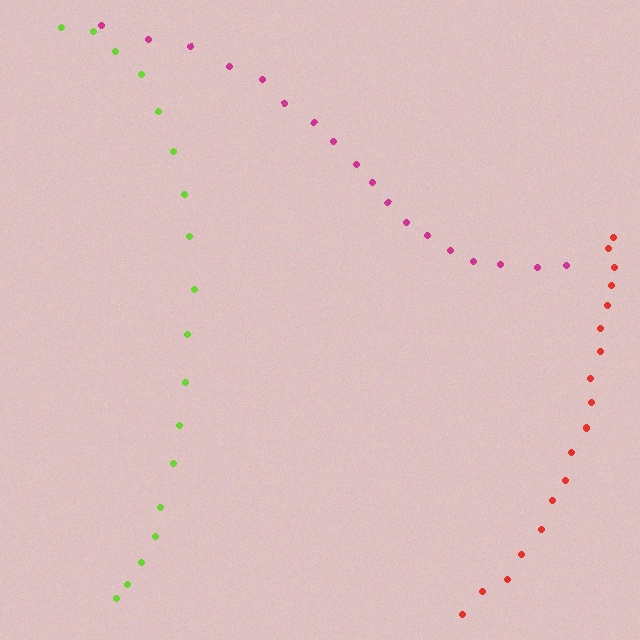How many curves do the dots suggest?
There are 3 distinct paths.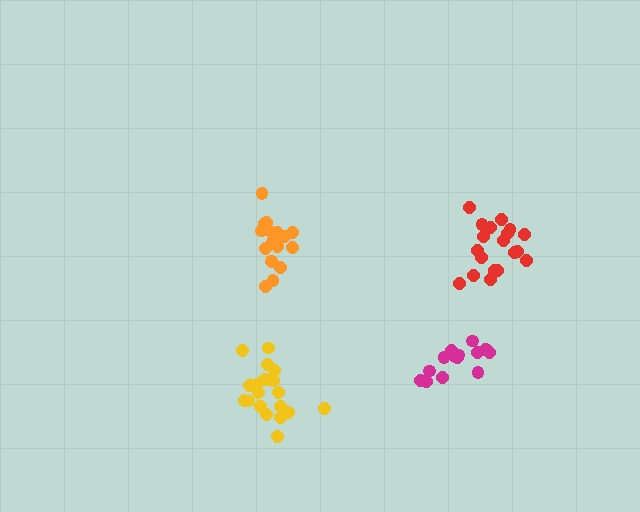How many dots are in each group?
Group 1: 19 dots, Group 2: 19 dots, Group 3: 20 dots, Group 4: 15 dots (73 total).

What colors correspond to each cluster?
The clusters are colored: red, orange, yellow, magenta.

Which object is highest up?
The orange cluster is topmost.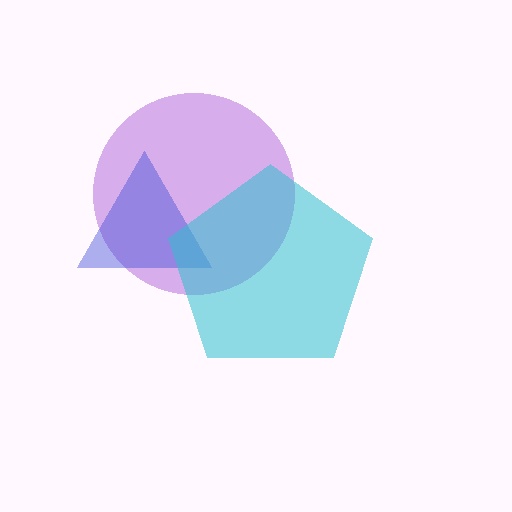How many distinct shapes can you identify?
There are 3 distinct shapes: a purple circle, a blue triangle, a cyan pentagon.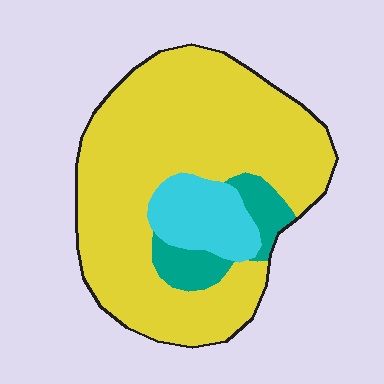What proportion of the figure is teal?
Teal takes up about one tenth (1/10) of the figure.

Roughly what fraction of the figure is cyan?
Cyan covers around 15% of the figure.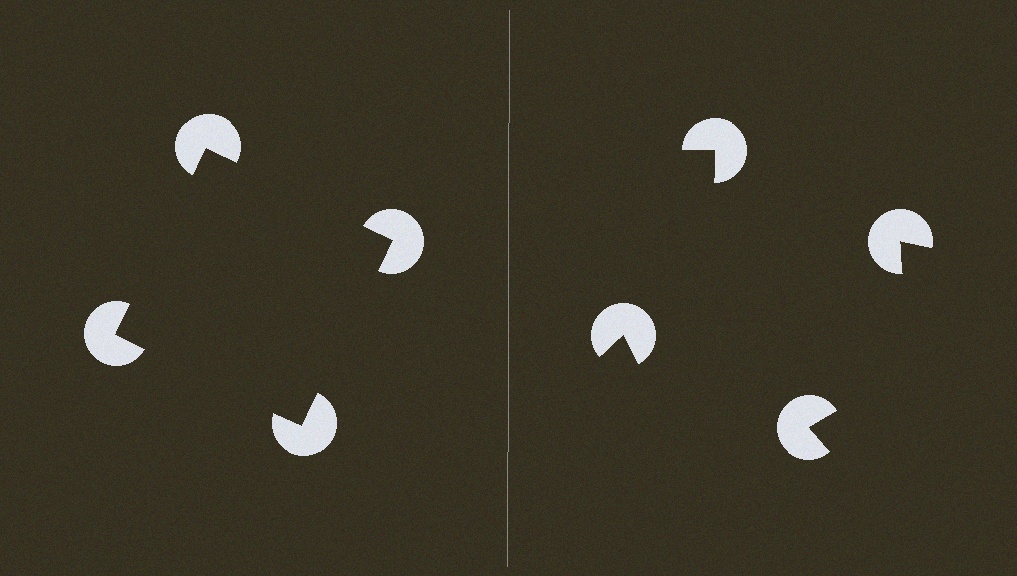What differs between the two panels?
The pac-man discs are positioned identically on both sides; only the wedge orientations differ. On the left they align to a square; on the right they are misaligned.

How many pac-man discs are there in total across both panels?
8 — 4 on each side.